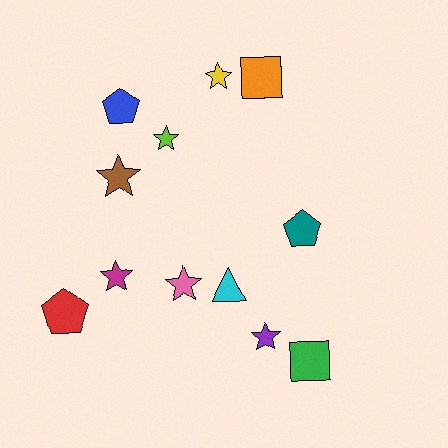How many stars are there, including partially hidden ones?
There are 6 stars.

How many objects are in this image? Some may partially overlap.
There are 12 objects.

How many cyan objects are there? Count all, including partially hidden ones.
There is 1 cyan object.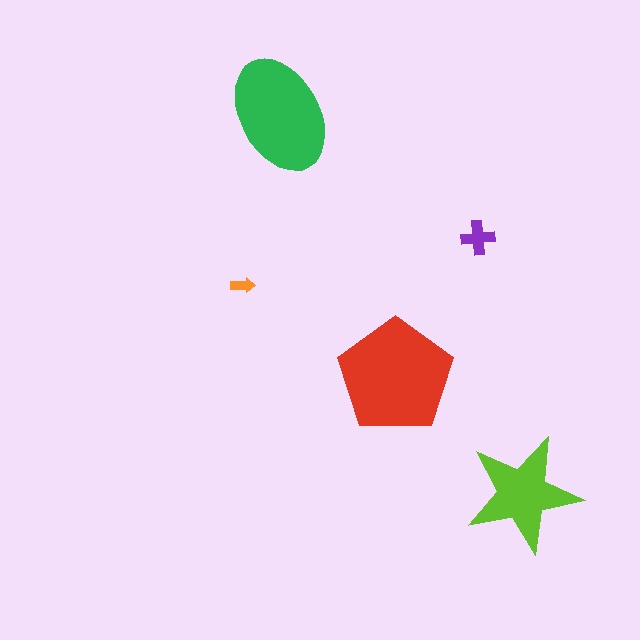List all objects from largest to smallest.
The red pentagon, the green ellipse, the lime star, the purple cross, the orange arrow.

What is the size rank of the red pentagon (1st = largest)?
1st.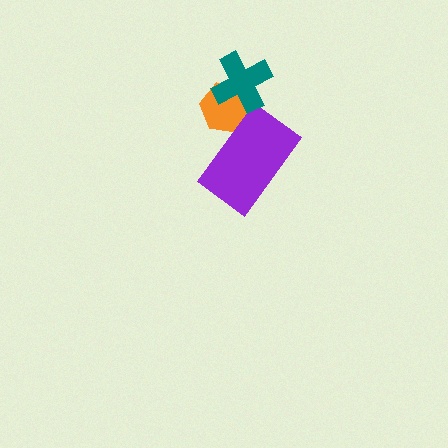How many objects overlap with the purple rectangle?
1 object overlaps with the purple rectangle.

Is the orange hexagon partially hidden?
Yes, it is partially covered by another shape.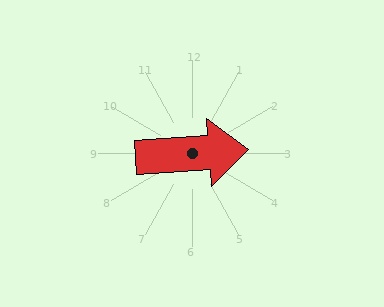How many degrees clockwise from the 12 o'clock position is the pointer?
Approximately 86 degrees.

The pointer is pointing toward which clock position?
Roughly 3 o'clock.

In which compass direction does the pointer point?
East.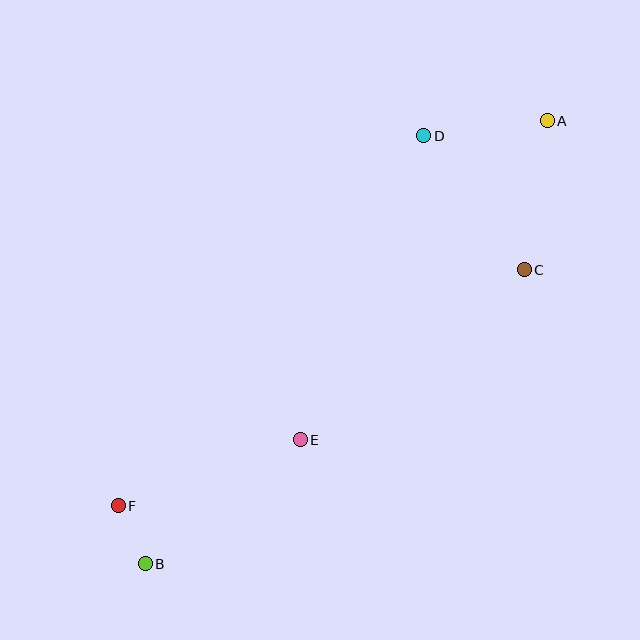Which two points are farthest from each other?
Points A and B are farthest from each other.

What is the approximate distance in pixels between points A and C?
The distance between A and C is approximately 151 pixels.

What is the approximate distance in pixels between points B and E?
The distance between B and E is approximately 199 pixels.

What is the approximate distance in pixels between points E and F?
The distance between E and F is approximately 194 pixels.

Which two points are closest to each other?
Points B and F are closest to each other.